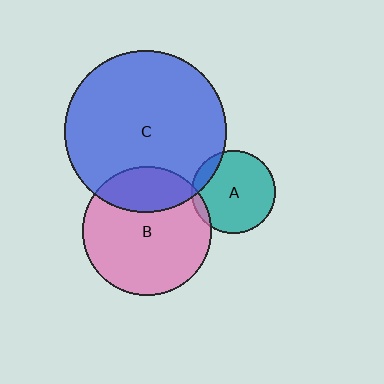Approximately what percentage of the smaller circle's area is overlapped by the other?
Approximately 10%.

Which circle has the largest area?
Circle C (blue).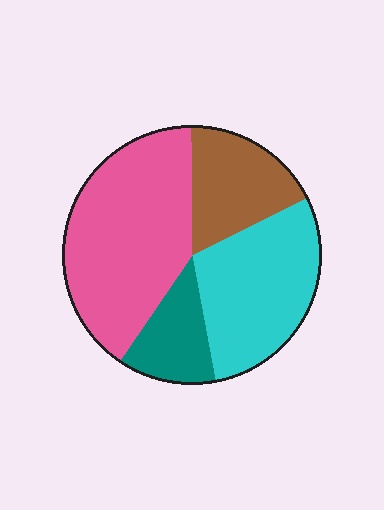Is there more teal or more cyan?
Cyan.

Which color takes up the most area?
Pink, at roughly 40%.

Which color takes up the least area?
Teal, at roughly 10%.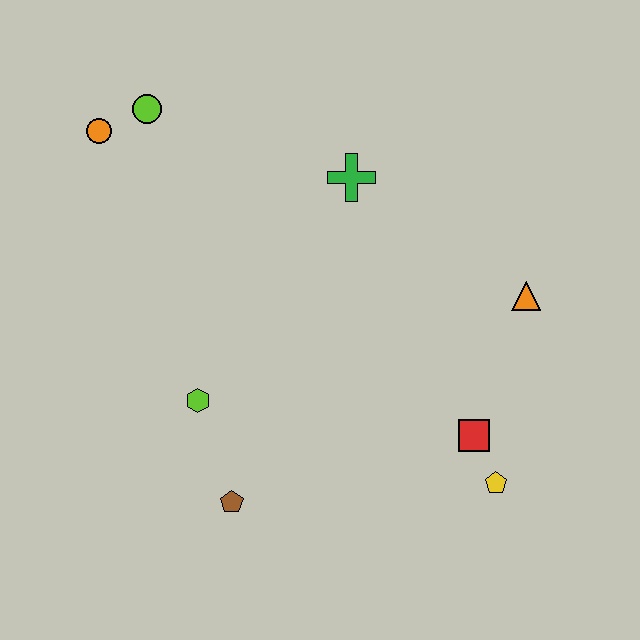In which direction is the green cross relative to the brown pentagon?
The green cross is above the brown pentagon.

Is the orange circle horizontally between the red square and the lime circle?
No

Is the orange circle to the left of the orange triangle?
Yes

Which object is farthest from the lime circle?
The yellow pentagon is farthest from the lime circle.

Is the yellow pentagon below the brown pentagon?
No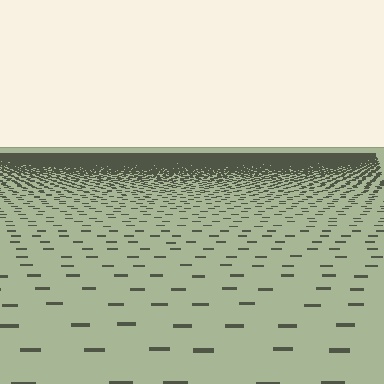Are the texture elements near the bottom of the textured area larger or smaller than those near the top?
Larger. Near the bottom, elements are closer to the viewer and appear at a bigger on-screen size.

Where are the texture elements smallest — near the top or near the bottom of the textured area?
Near the top.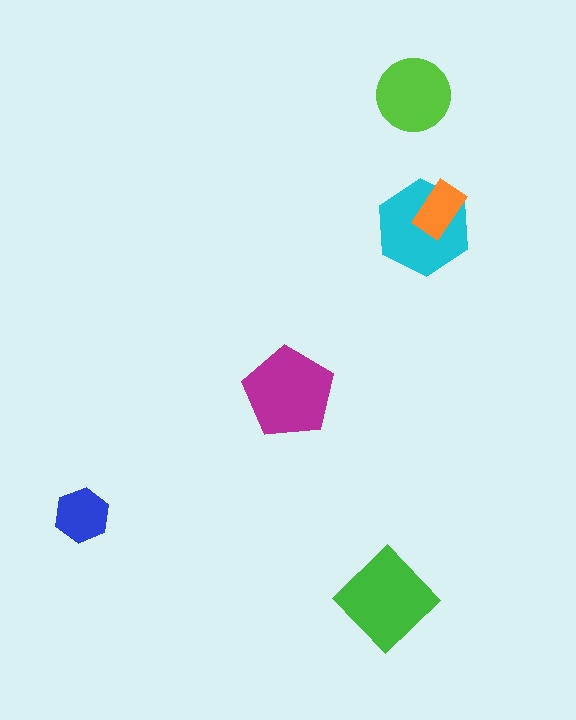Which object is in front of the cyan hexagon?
The orange rectangle is in front of the cyan hexagon.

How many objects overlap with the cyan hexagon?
1 object overlaps with the cyan hexagon.